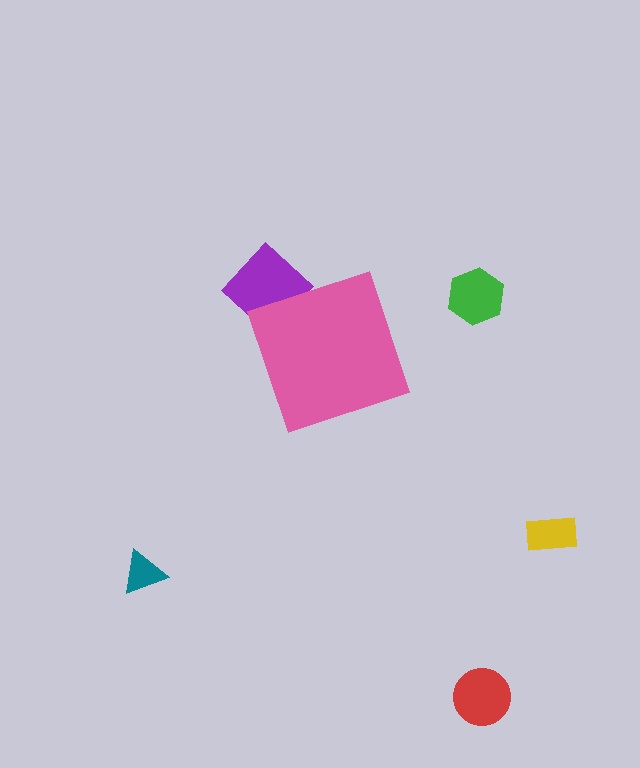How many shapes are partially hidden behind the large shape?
1 shape is partially hidden.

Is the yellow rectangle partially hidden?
No, the yellow rectangle is fully visible.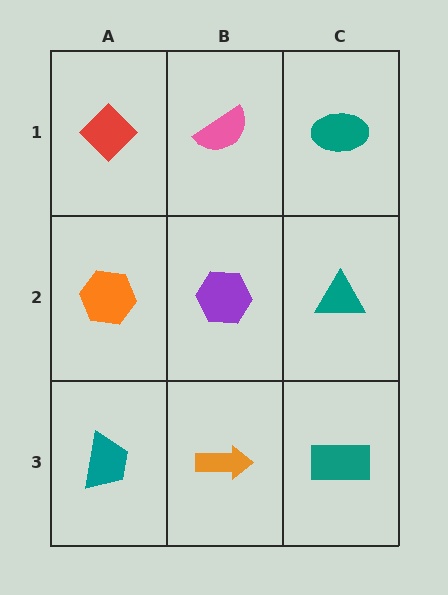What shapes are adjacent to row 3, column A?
An orange hexagon (row 2, column A), an orange arrow (row 3, column B).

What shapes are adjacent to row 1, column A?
An orange hexagon (row 2, column A), a pink semicircle (row 1, column B).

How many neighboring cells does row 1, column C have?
2.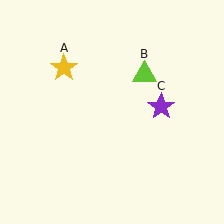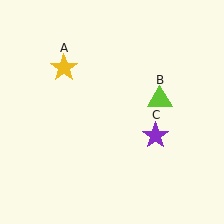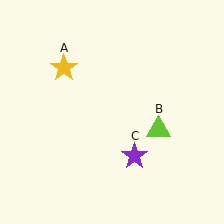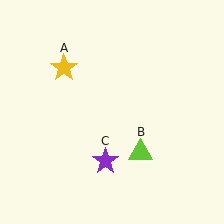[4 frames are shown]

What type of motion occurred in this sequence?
The lime triangle (object B), purple star (object C) rotated clockwise around the center of the scene.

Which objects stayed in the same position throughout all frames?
Yellow star (object A) remained stationary.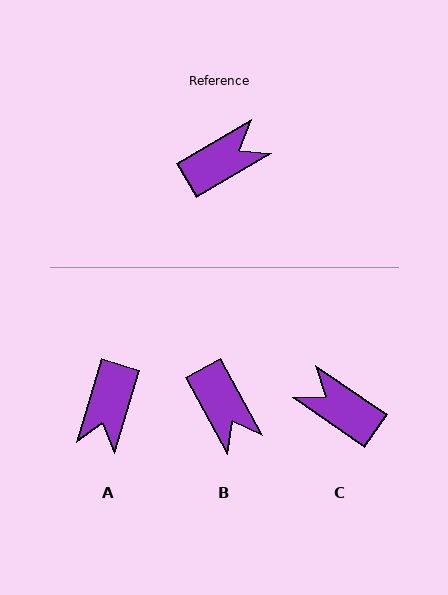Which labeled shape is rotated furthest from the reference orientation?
A, about 137 degrees away.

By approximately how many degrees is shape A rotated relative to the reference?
Approximately 137 degrees clockwise.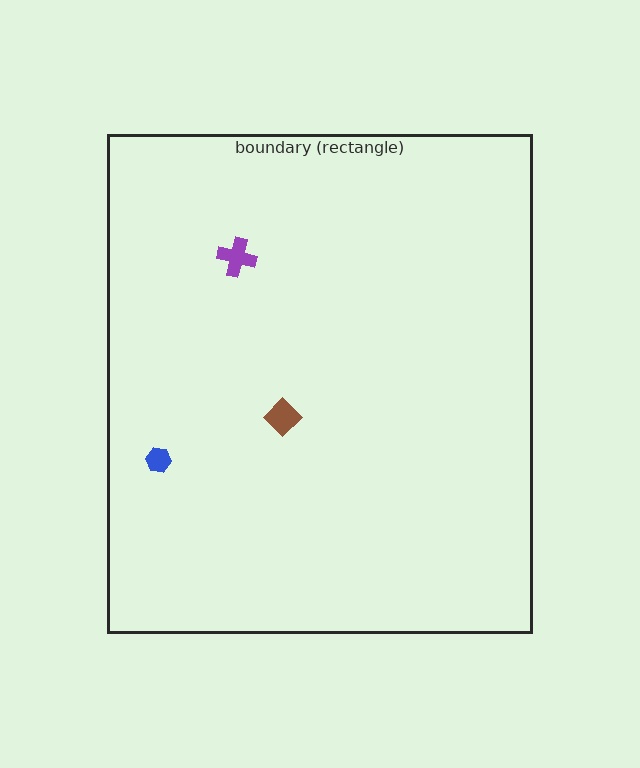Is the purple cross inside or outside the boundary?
Inside.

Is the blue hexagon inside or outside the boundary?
Inside.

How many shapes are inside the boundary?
3 inside, 0 outside.